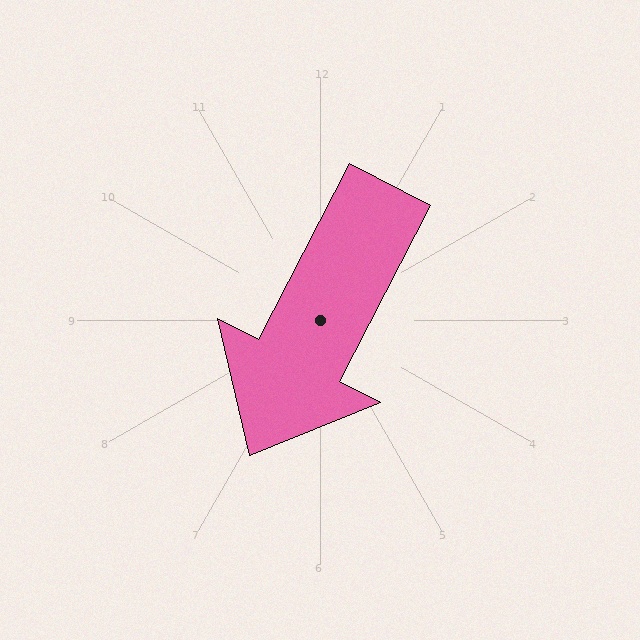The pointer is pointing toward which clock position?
Roughly 7 o'clock.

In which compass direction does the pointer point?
Southwest.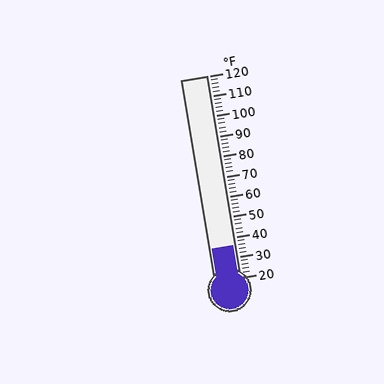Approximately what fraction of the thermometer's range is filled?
The thermometer is filled to approximately 15% of its range.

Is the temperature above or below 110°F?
The temperature is below 110°F.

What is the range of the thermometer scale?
The thermometer scale ranges from 20°F to 120°F.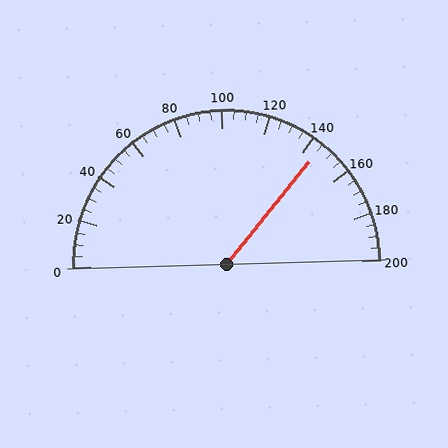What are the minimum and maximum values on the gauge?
The gauge ranges from 0 to 200.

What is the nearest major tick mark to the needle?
The nearest major tick mark is 140.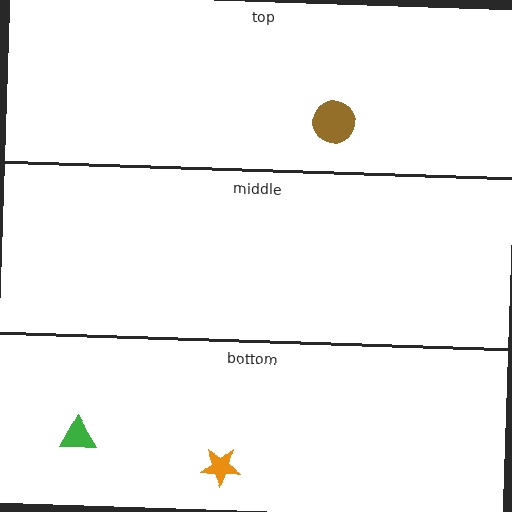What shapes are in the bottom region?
The green triangle, the orange star.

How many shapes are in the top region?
1.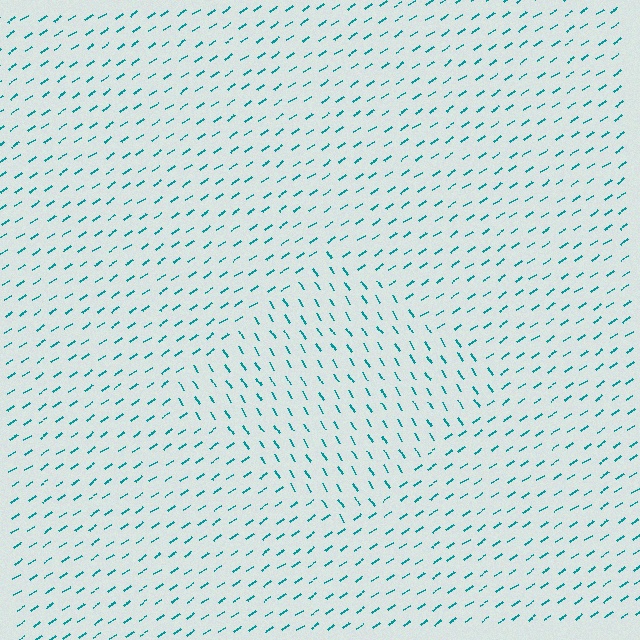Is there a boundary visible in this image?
Yes, there is a texture boundary formed by a change in line orientation.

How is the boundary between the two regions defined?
The boundary is defined purely by a change in line orientation (approximately 88 degrees difference). All lines are the same color and thickness.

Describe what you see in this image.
The image is filled with small teal line segments. A diamond region in the image has lines oriented differently from the surrounding lines, creating a visible texture boundary.